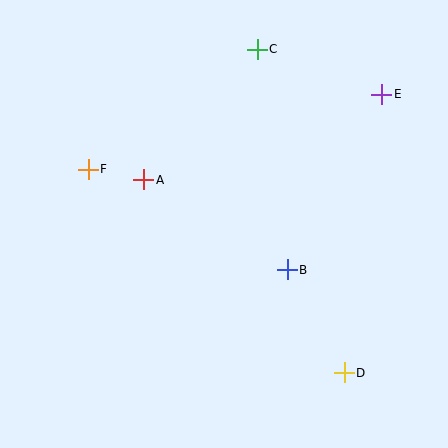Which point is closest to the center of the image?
Point B at (287, 270) is closest to the center.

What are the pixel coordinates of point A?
Point A is at (144, 180).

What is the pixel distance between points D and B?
The distance between D and B is 118 pixels.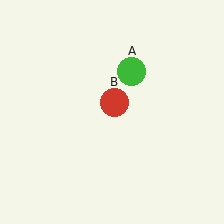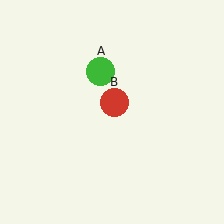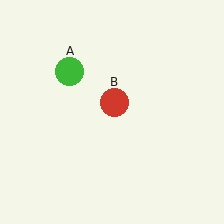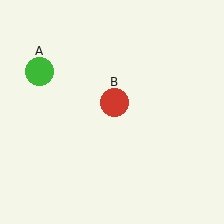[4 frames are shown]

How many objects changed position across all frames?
1 object changed position: green circle (object A).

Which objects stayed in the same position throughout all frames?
Red circle (object B) remained stationary.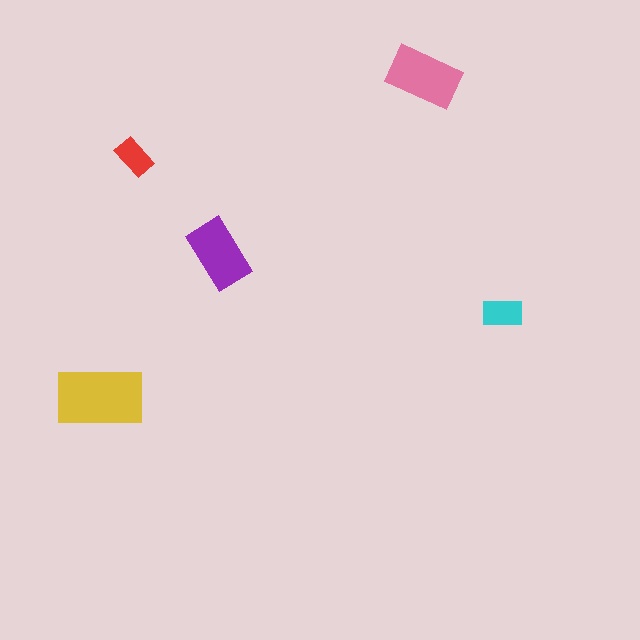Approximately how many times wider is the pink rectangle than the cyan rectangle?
About 2 times wider.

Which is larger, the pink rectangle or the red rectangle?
The pink one.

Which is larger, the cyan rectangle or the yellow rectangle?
The yellow one.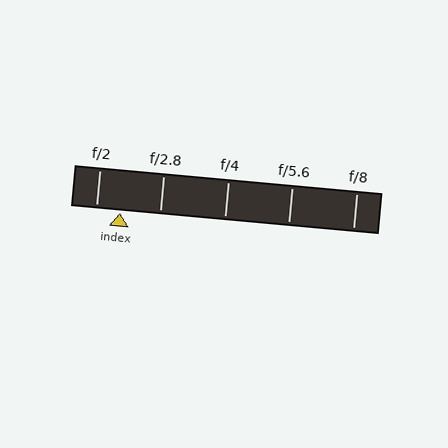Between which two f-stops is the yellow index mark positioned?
The index mark is between f/2 and f/2.8.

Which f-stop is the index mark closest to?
The index mark is closest to f/2.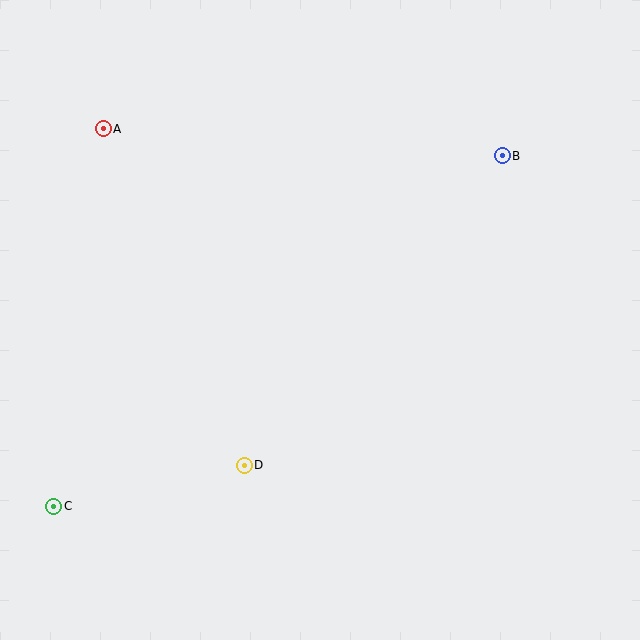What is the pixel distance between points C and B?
The distance between C and B is 569 pixels.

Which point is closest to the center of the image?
Point D at (244, 465) is closest to the center.